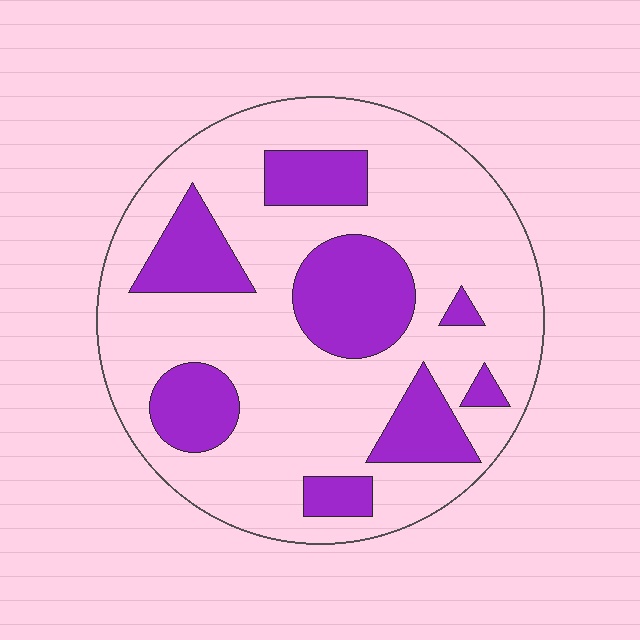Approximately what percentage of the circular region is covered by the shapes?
Approximately 25%.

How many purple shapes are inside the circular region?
8.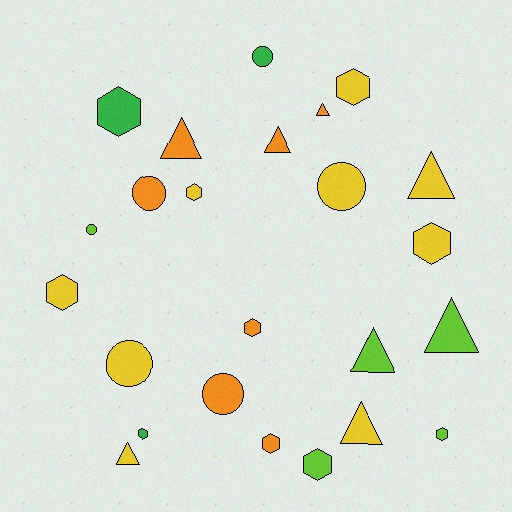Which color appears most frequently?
Yellow, with 9 objects.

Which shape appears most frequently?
Hexagon, with 10 objects.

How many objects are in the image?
There are 24 objects.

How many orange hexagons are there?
There are 2 orange hexagons.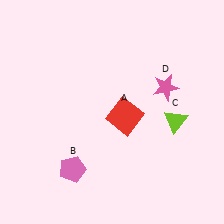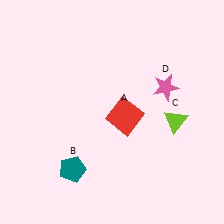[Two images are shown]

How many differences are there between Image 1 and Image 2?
There is 1 difference between the two images.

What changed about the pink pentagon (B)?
In Image 1, B is pink. In Image 2, it changed to teal.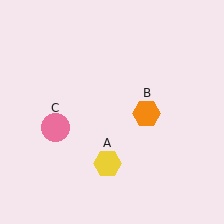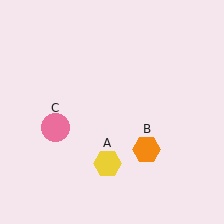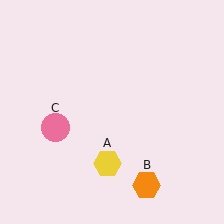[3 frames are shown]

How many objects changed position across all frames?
1 object changed position: orange hexagon (object B).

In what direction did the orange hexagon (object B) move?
The orange hexagon (object B) moved down.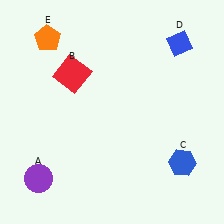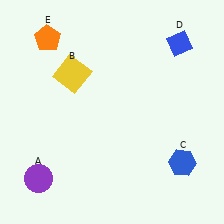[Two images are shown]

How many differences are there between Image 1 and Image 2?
There is 1 difference between the two images.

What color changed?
The square (B) changed from red in Image 1 to yellow in Image 2.